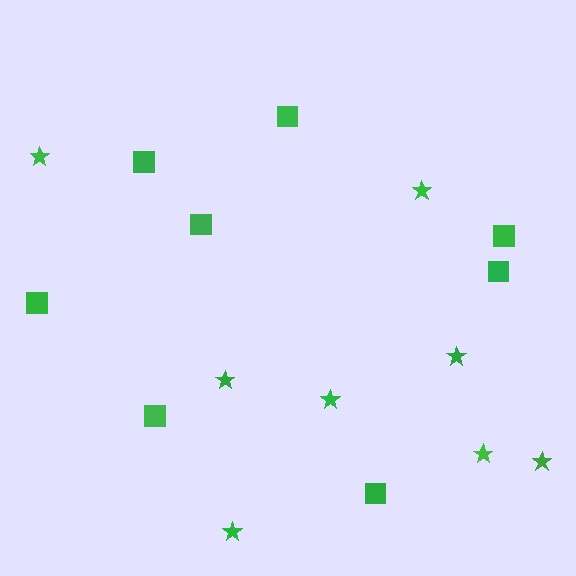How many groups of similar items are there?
There are 2 groups: one group of squares (8) and one group of stars (8).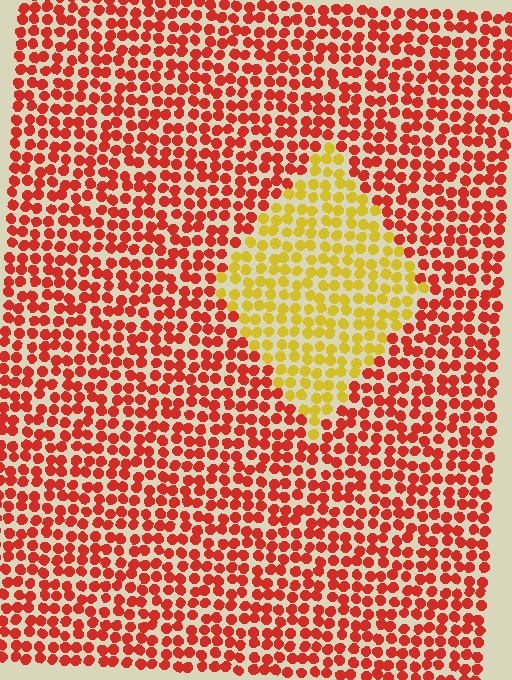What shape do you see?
I see a diamond.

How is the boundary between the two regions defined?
The boundary is defined purely by a slight shift in hue (about 51 degrees). Spacing, size, and orientation are identical on both sides.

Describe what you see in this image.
The image is filled with small red elements in a uniform arrangement. A diamond-shaped region is visible where the elements are tinted to a slightly different hue, forming a subtle color boundary.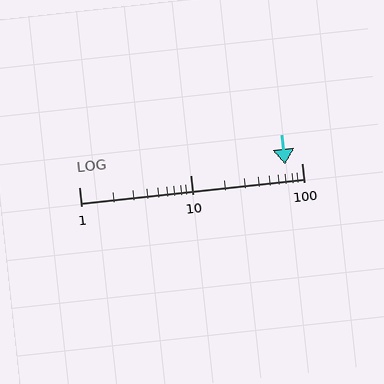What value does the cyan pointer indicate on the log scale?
The pointer indicates approximately 71.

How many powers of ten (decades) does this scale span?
The scale spans 2 decades, from 1 to 100.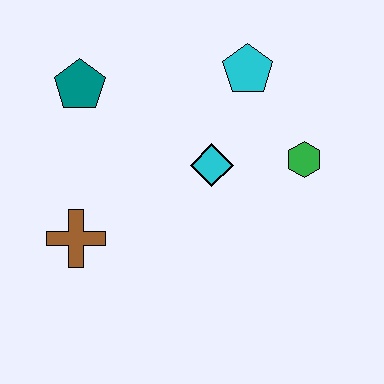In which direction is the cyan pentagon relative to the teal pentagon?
The cyan pentagon is to the right of the teal pentagon.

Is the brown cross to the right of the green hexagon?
No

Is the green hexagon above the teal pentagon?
No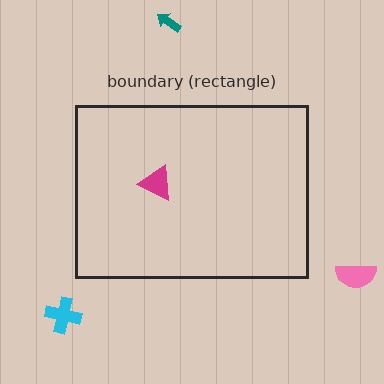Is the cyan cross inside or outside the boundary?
Outside.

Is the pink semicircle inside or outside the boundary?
Outside.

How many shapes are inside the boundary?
1 inside, 3 outside.